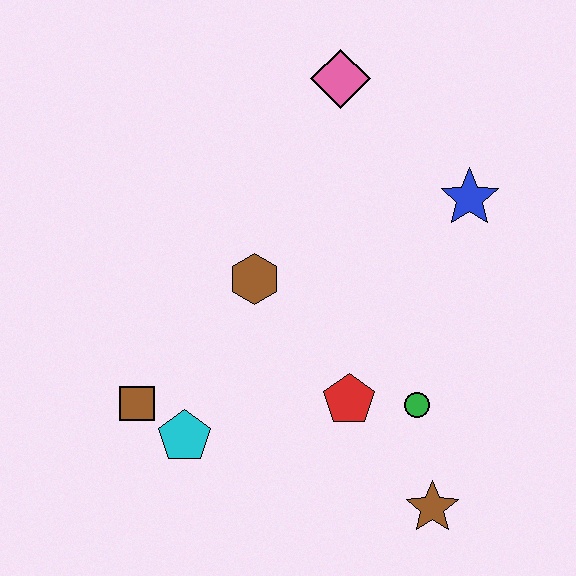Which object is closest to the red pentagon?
The green circle is closest to the red pentagon.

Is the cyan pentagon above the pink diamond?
No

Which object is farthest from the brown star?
The pink diamond is farthest from the brown star.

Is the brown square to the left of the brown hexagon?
Yes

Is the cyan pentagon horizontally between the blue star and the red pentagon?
No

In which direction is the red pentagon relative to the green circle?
The red pentagon is to the left of the green circle.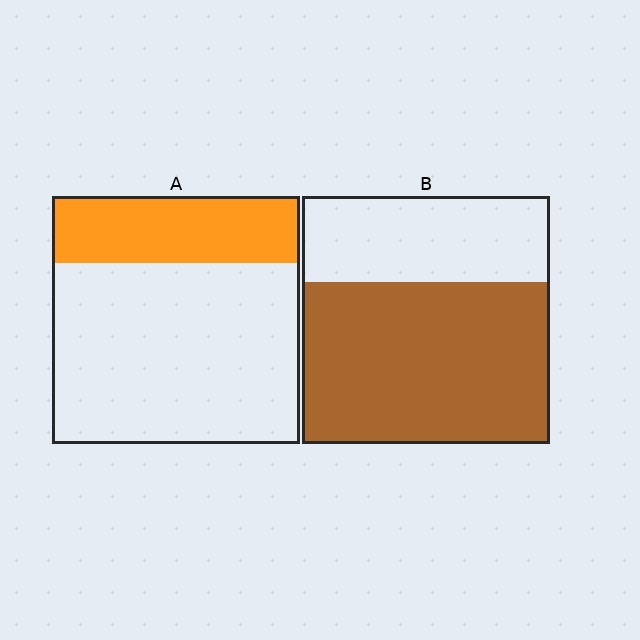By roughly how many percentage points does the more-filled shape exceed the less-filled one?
By roughly 40 percentage points (B over A).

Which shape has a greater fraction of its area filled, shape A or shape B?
Shape B.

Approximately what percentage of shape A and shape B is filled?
A is approximately 25% and B is approximately 65%.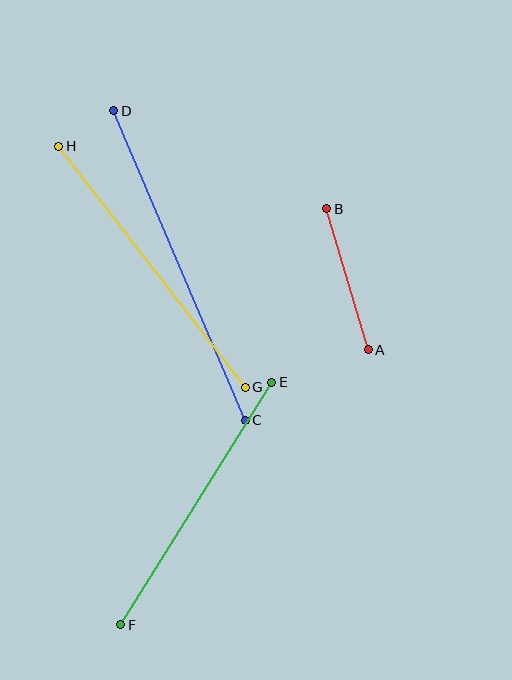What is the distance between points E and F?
The distance is approximately 285 pixels.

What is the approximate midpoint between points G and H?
The midpoint is at approximately (152, 267) pixels.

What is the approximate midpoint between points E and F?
The midpoint is at approximately (196, 503) pixels.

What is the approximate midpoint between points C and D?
The midpoint is at approximately (179, 265) pixels.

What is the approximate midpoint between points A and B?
The midpoint is at approximately (347, 279) pixels.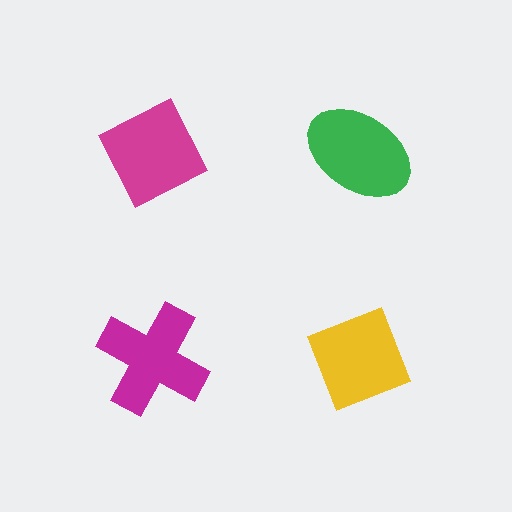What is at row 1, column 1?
A magenta diamond.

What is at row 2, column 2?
A yellow diamond.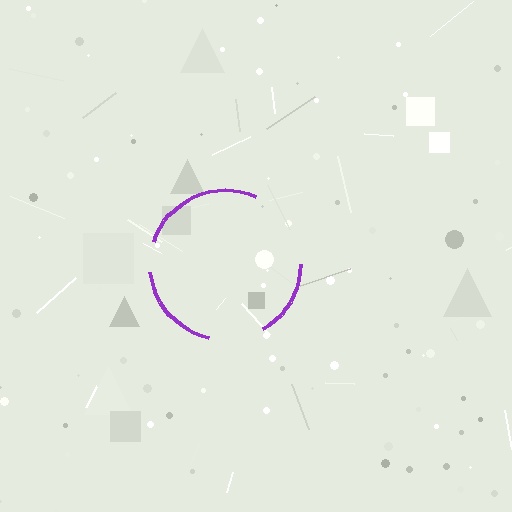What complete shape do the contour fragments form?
The contour fragments form a circle.